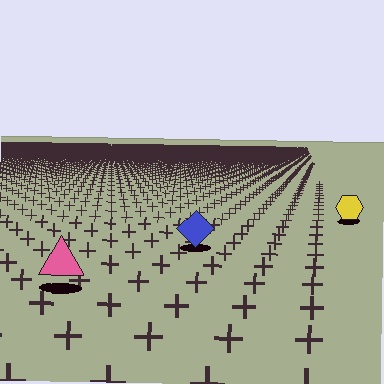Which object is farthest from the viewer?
The yellow hexagon is farthest from the viewer. It appears smaller and the ground texture around it is denser.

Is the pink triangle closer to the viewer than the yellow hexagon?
Yes. The pink triangle is closer — you can tell from the texture gradient: the ground texture is coarser near it.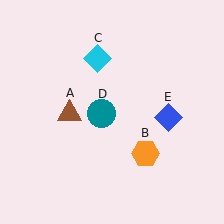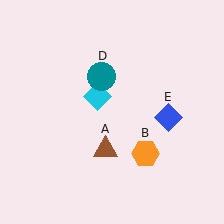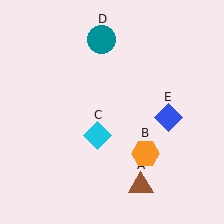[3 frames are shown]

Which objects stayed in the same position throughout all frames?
Orange hexagon (object B) and blue diamond (object E) remained stationary.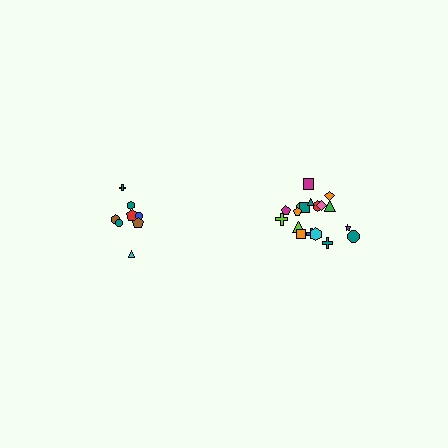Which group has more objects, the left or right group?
The right group.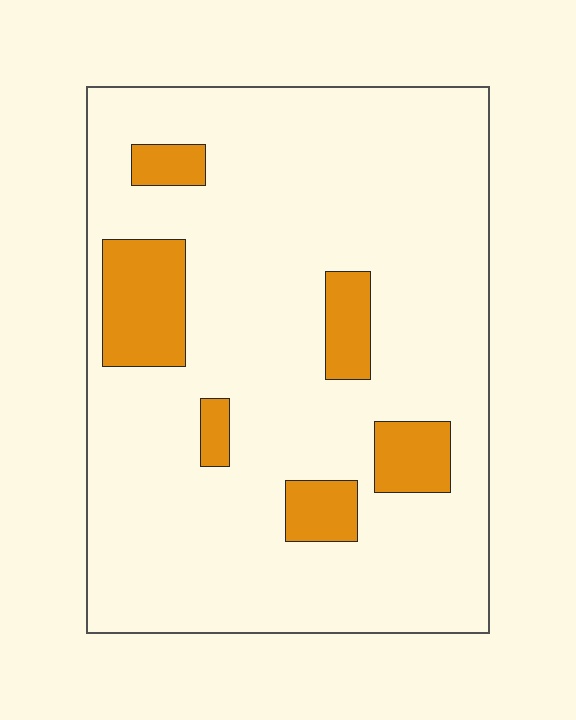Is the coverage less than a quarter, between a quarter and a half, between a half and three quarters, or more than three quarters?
Less than a quarter.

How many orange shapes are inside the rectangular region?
6.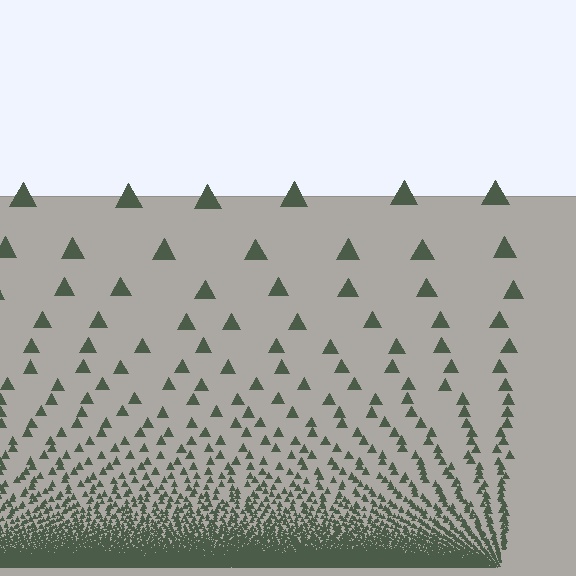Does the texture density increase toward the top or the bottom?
Density increases toward the bottom.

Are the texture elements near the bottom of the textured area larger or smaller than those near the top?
Smaller. The gradient is inverted — elements near the bottom are smaller and denser.